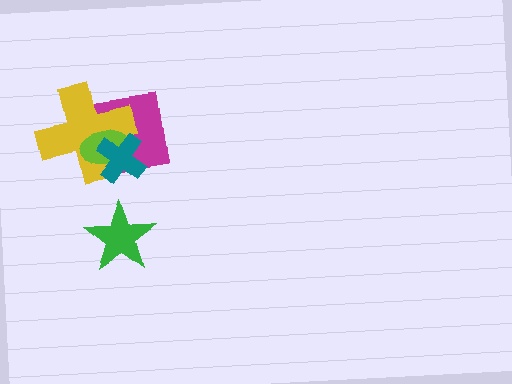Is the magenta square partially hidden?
Yes, it is partially covered by another shape.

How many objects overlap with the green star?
0 objects overlap with the green star.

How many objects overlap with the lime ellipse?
3 objects overlap with the lime ellipse.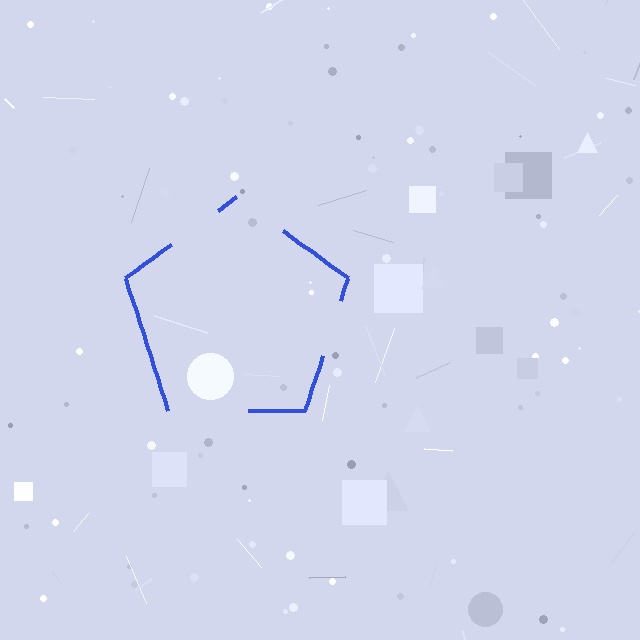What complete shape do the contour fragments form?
The contour fragments form a pentagon.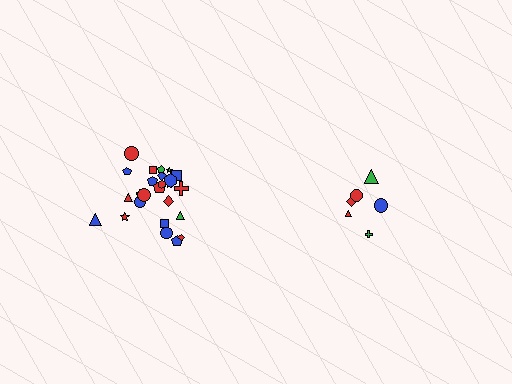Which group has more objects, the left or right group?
The left group.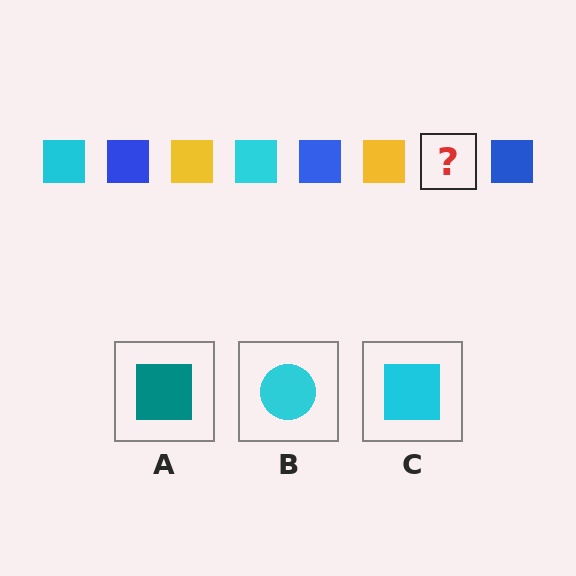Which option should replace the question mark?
Option C.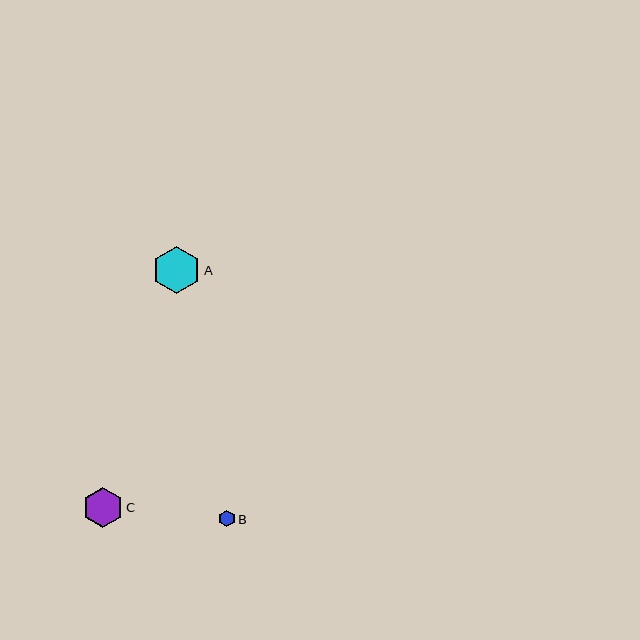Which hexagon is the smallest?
Hexagon B is the smallest with a size of approximately 16 pixels.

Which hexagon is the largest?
Hexagon A is the largest with a size of approximately 48 pixels.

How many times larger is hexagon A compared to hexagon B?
Hexagon A is approximately 2.9 times the size of hexagon B.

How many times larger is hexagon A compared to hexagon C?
Hexagon A is approximately 1.2 times the size of hexagon C.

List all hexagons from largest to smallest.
From largest to smallest: A, C, B.